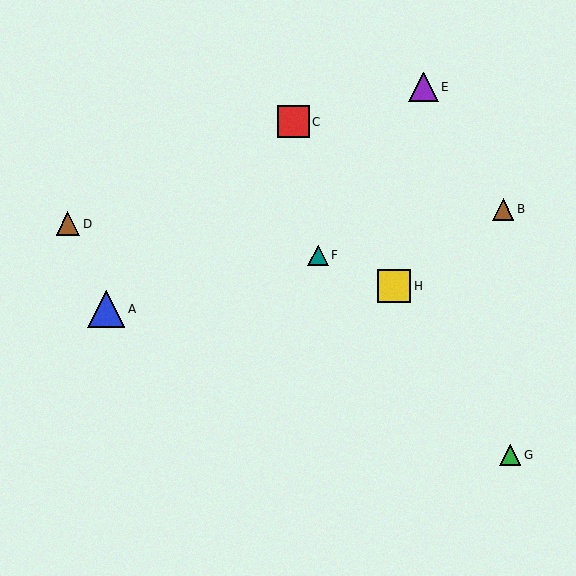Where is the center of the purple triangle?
The center of the purple triangle is at (424, 87).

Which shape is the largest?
The blue triangle (labeled A) is the largest.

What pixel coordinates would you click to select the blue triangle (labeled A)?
Click at (106, 309) to select the blue triangle A.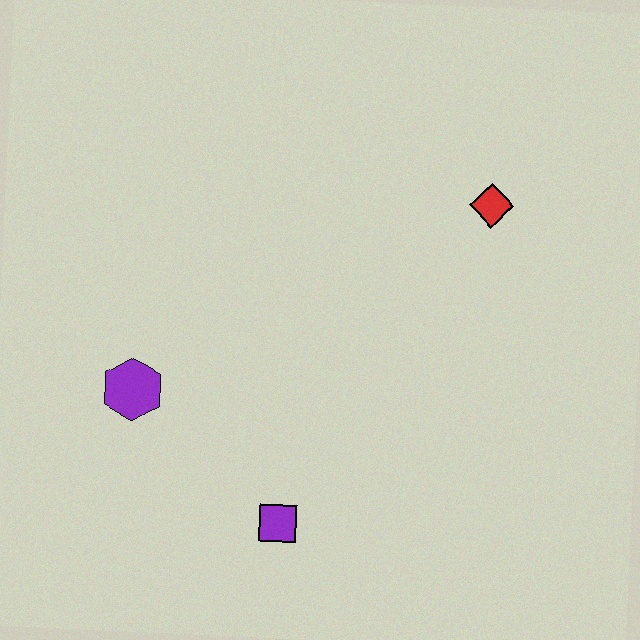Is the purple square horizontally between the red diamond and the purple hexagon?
Yes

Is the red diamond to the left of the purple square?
No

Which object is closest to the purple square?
The purple hexagon is closest to the purple square.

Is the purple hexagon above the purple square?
Yes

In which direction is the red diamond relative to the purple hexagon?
The red diamond is to the right of the purple hexagon.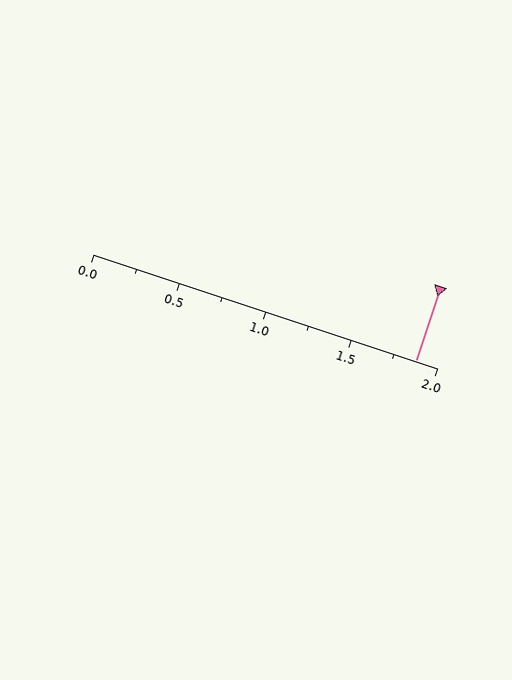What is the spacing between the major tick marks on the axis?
The major ticks are spaced 0.5 apart.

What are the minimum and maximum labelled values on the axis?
The axis runs from 0.0 to 2.0.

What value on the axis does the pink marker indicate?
The marker indicates approximately 1.88.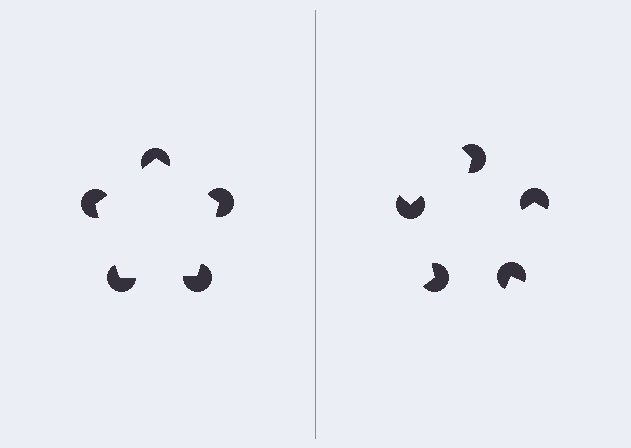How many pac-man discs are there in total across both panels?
10 — 5 on each side.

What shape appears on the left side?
An illusory pentagon.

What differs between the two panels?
The pac-man discs are positioned identically on both sides; only the wedge orientations differ. On the left they align to a pentagon; on the right they are misaligned.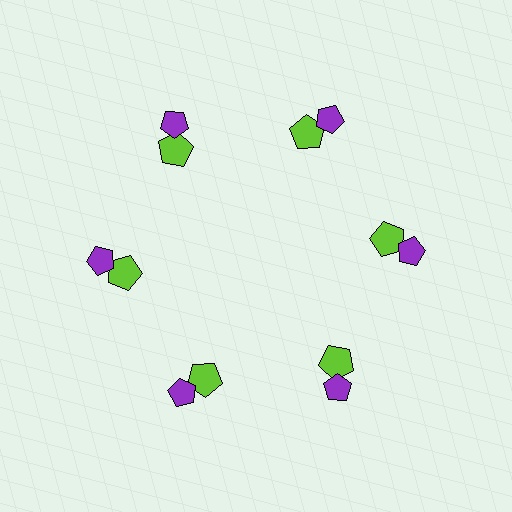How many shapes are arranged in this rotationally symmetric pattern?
There are 12 shapes, arranged in 6 groups of 2.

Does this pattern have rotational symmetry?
Yes, this pattern has 6-fold rotational symmetry. It looks the same after rotating 60 degrees around the center.